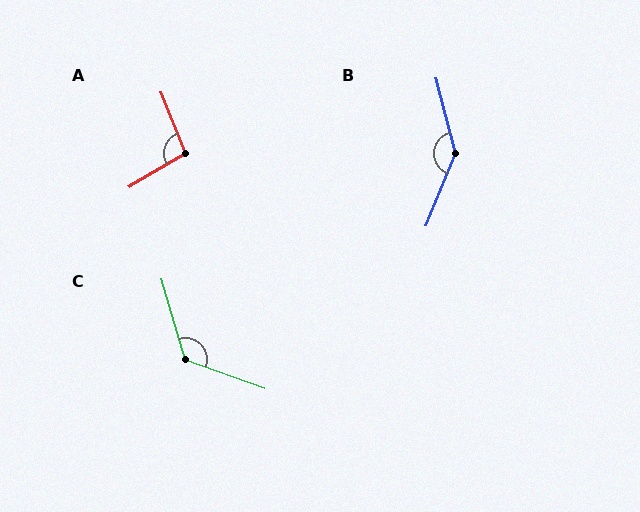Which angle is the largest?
B, at approximately 144 degrees.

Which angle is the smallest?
A, at approximately 99 degrees.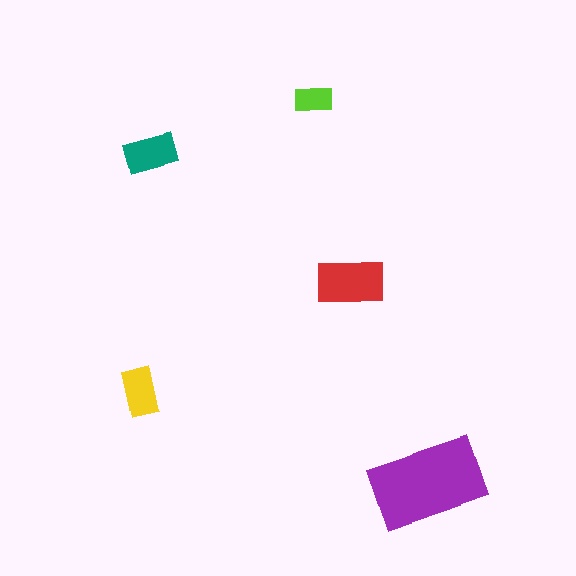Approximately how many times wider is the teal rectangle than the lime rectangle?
About 1.5 times wider.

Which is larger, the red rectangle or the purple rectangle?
The purple one.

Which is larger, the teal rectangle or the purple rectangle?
The purple one.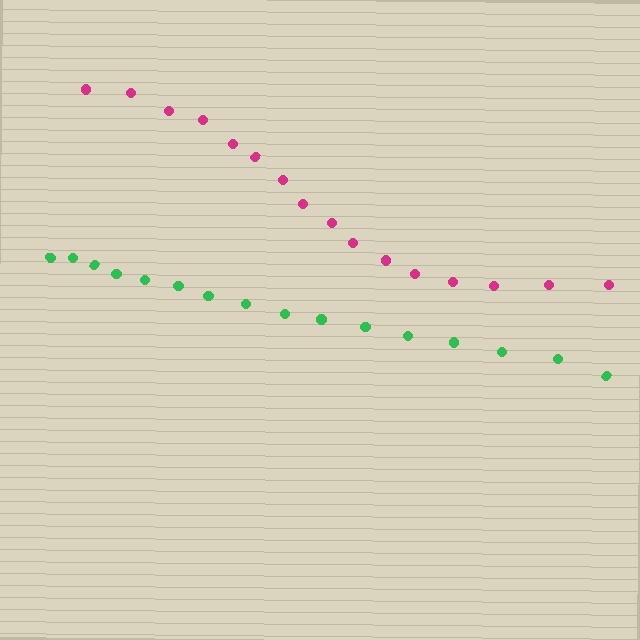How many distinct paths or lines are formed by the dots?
There are 2 distinct paths.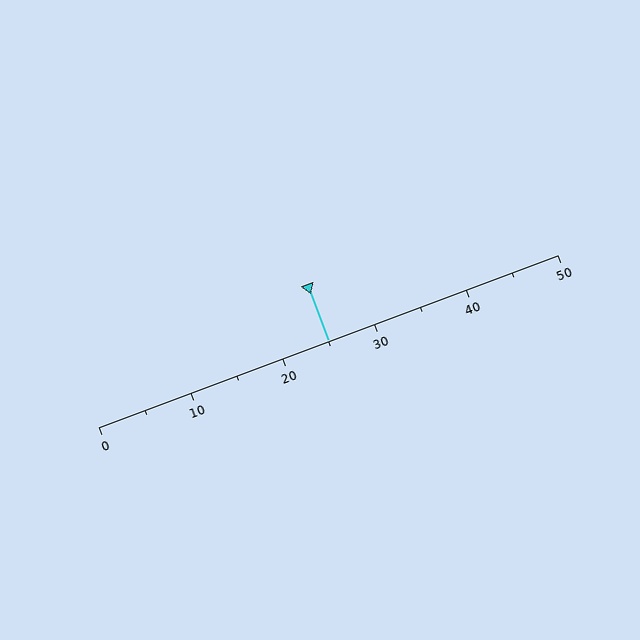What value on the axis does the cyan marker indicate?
The marker indicates approximately 25.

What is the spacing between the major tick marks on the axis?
The major ticks are spaced 10 apart.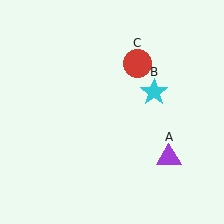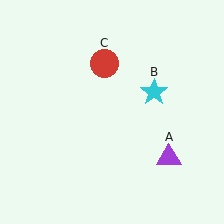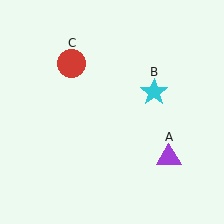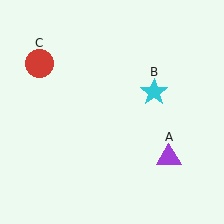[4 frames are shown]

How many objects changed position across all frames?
1 object changed position: red circle (object C).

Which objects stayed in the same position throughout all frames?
Purple triangle (object A) and cyan star (object B) remained stationary.